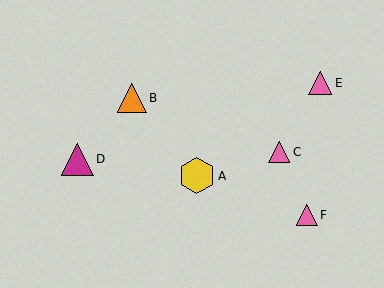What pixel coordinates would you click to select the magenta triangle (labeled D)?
Click at (78, 159) to select the magenta triangle D.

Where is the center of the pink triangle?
The center of the pink triangle is at (307, 215).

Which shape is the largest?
The yellow hexagon (labeled A) is the largest.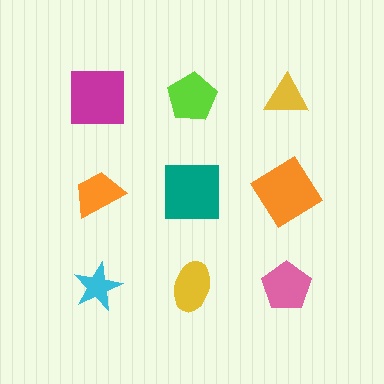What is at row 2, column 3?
An orange diamond.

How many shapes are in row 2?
3 shapes.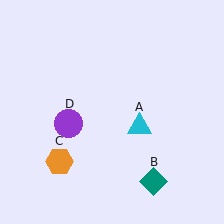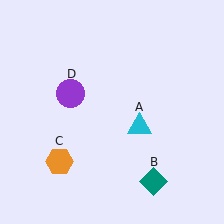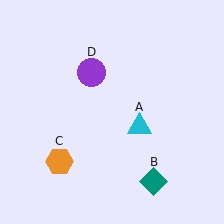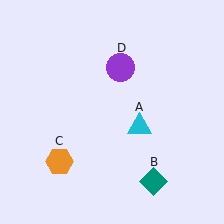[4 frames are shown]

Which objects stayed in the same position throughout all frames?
Cyan triangle (object A) and teal diamond (object B) and orange hexagon (object C) remained stationary.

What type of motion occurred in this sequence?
The purple circle (object D) rotated clockwise around the center of the scene.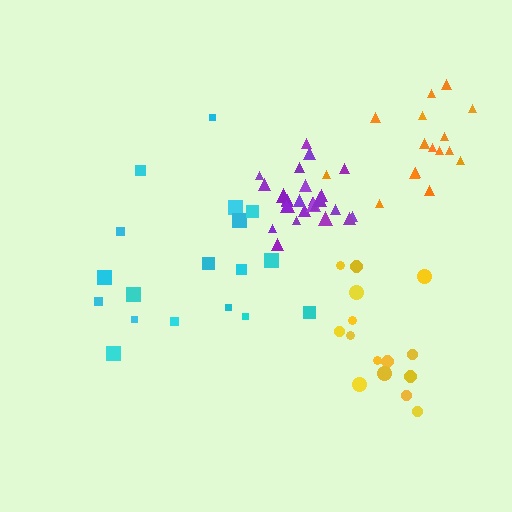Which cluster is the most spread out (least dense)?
Cyan.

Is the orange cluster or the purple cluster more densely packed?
Purple.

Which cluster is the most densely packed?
Purple.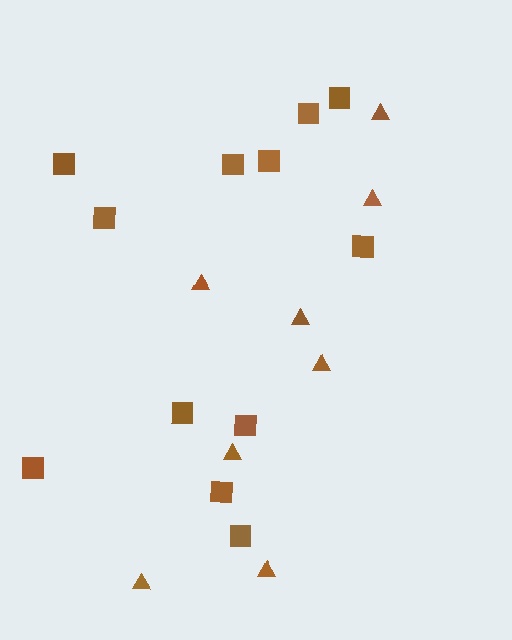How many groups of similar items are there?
There are 2 groups: one group of triangles (8) and one group of squares (12).